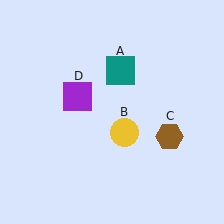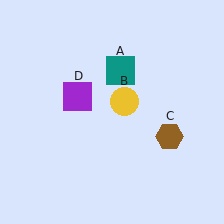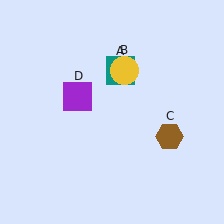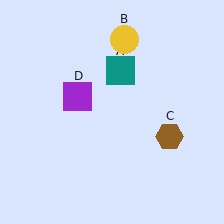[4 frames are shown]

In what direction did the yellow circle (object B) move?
The yellow circle (object B) moved up.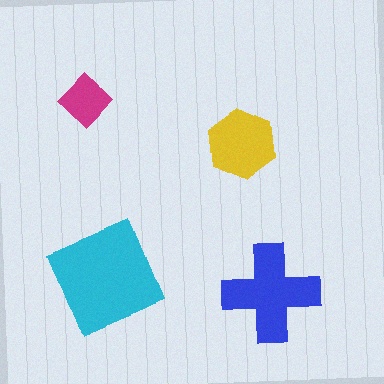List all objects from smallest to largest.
The magenta diamond, the yellow hexagon, the blue cross, the cyan square.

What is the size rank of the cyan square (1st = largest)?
1st.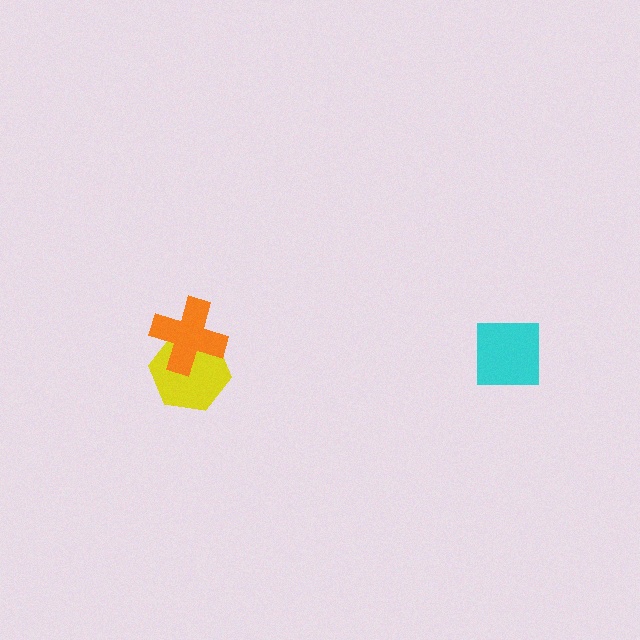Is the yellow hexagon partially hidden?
Yes, it is partially covered by another shape.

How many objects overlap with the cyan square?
0 objects overlap with the cyan square.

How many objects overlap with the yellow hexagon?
1 object overlaps with the yellow hexagon.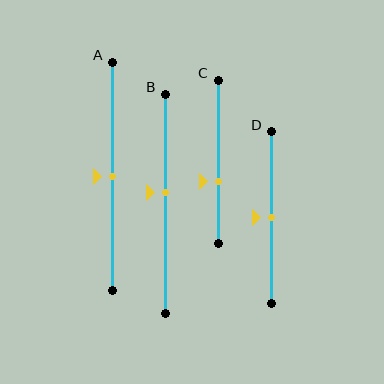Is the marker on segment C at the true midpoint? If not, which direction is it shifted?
No, the marker on segment C is shifted downward by about 12% of the segment length.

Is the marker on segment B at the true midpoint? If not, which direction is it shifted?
No, the marker on segment B is shifted upward by about 5% of the segment length.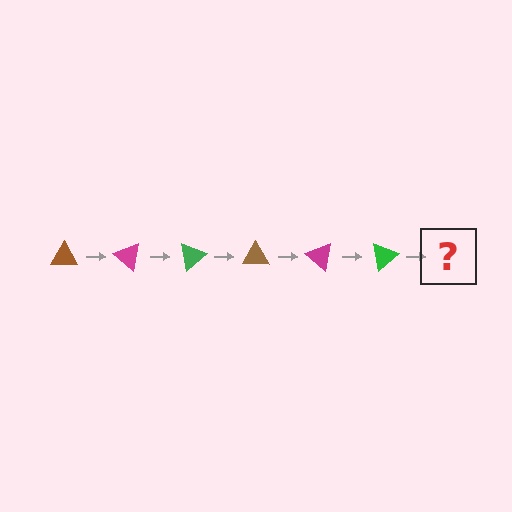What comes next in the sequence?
The next element should be a brown triangle, rotated 240 degrees from the start.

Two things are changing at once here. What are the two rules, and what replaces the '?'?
The two rules are that it rotates 40 degrees each step and the color cycles through brown, magenta, and green. The '?' should be a brown triangle, rotated 240 degrees from the start.